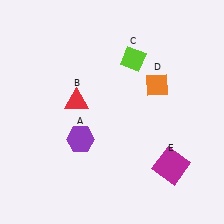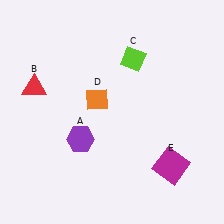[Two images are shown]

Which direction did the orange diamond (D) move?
The orange diamond (D) moved left.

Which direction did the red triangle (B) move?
The red triangle (B) moved left.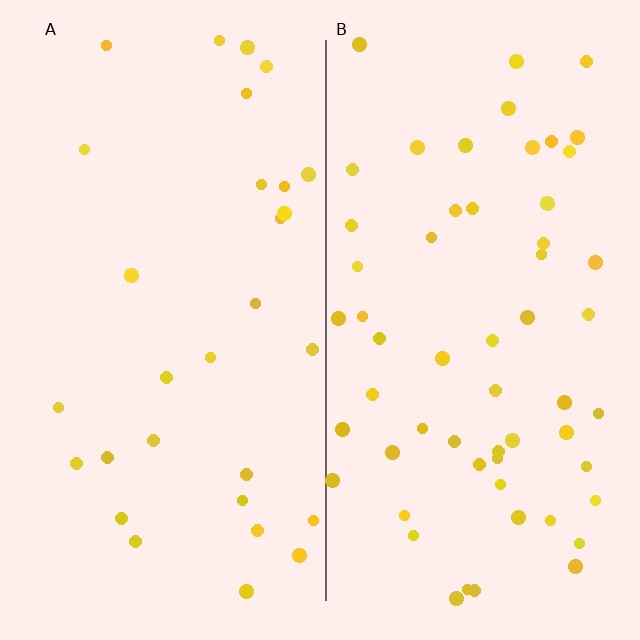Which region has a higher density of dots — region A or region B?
B (the right).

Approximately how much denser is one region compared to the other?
Approximately 2.0× — region B over region A.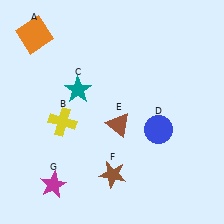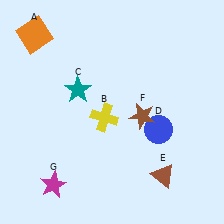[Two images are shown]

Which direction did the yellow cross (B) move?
The yellow cross (B) moved right.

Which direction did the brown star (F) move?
The brown star (F) moved up.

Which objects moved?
The objects that moved are: the yellow cross (B), the brown triangle (E), the brown star (F).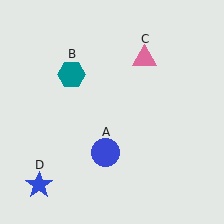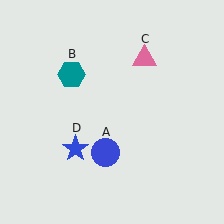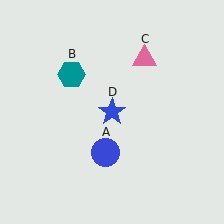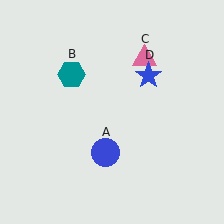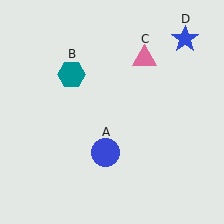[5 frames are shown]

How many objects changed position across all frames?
1 object changed position: blue star (object D).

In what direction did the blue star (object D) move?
The blue star (object D) moved up and to the right.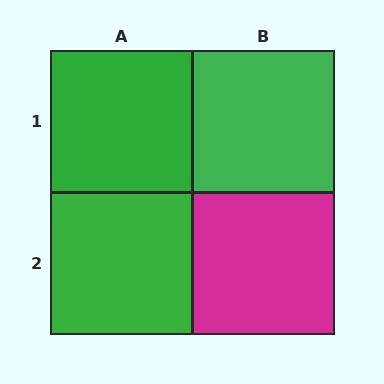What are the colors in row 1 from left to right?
Green, green.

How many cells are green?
3 cells are green.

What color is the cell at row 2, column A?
Green.